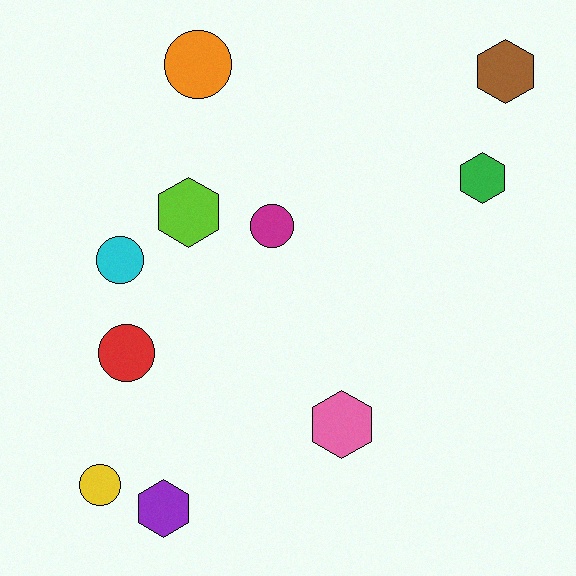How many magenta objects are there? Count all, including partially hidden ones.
There is 1 magenta object.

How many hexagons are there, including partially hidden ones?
There are 5 hexagons.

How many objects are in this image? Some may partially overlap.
There are 10 objects.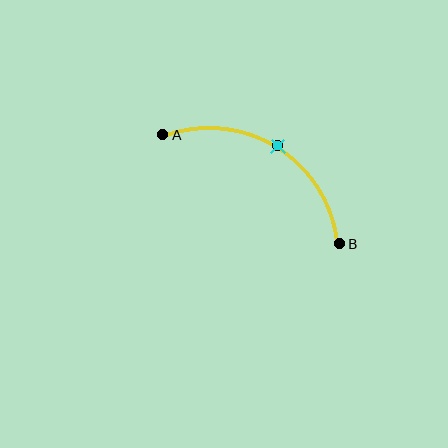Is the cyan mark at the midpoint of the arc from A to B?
Yes. The cyan mark lies on the arc at equal arc-length from both A and B — it is the arc midpoint.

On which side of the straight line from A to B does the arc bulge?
The arc bulges above the straight line connecting A and B.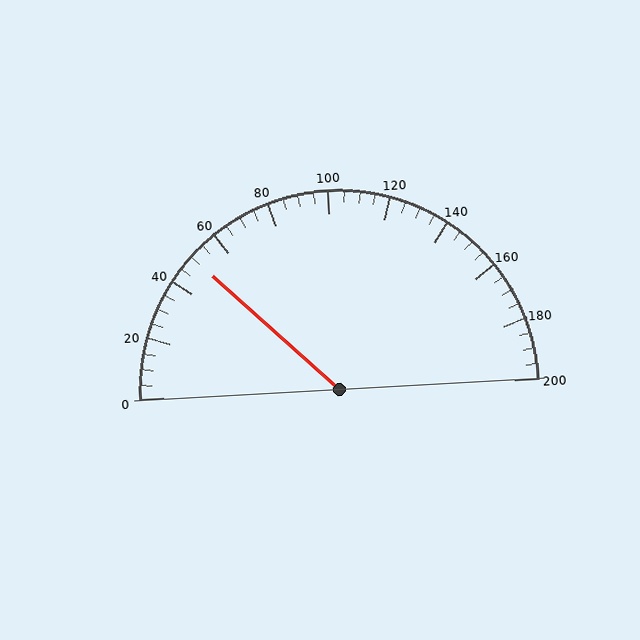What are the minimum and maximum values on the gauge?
The gauge ranges from 0 to 200.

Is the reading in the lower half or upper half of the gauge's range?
The reading is in the lower half of the range (0 to 200).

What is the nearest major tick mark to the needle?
The nearest major tick mark is 40.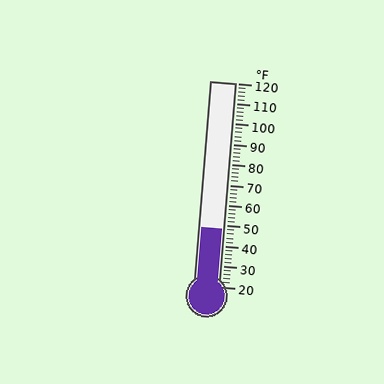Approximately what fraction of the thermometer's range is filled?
The thermometer is filled to approximately 30% of its range.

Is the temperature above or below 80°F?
The temperature is below 80°F.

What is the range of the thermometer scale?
The thermometer scale ranges from 20°F to 120°F.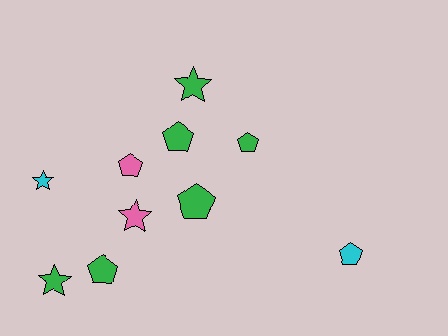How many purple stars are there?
There are no purple stars.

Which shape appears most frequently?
Pentagon, with 6 objects.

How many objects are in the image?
There are 10 objects.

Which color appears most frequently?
Green, with 6 objects.